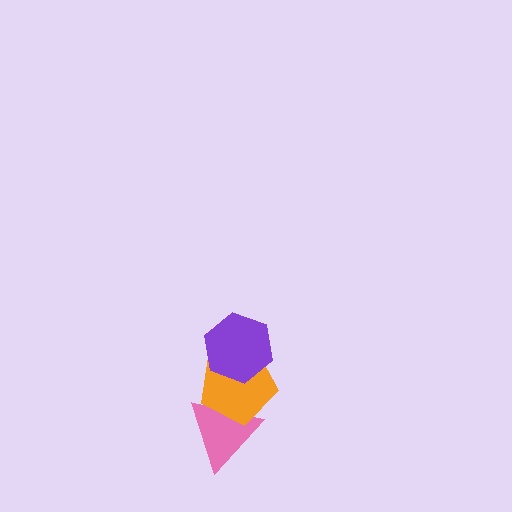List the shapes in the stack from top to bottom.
From top to bottom: the purple hexagon, the orange pentagon, the pink triangle.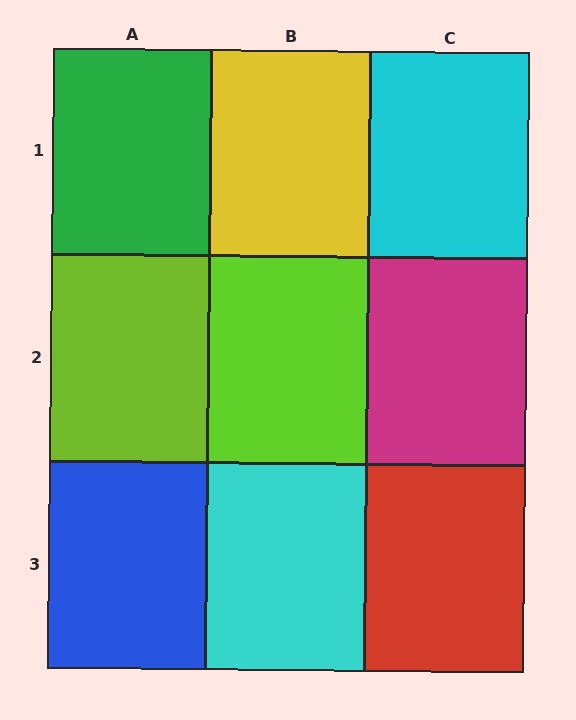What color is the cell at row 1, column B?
Yellow.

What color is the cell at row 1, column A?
Green.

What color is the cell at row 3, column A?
Blue.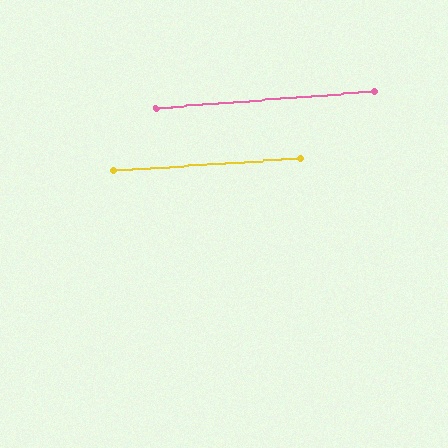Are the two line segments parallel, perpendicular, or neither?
Parallel — their directions differ by only 0.6°.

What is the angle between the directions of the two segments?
Approximately 1 degree.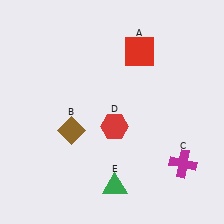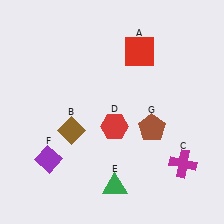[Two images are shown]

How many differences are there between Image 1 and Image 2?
There are 2 differences between the two images.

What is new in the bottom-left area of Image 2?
A purple diamond (F) was added in the bottom-left area of Image 2.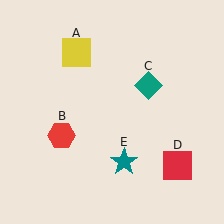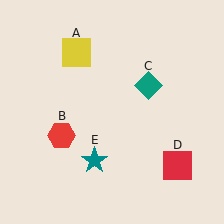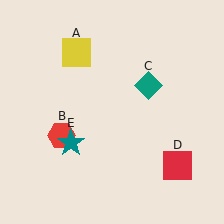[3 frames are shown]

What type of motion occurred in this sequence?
The teal star (object E) rotated clockwise around the center of the scene.